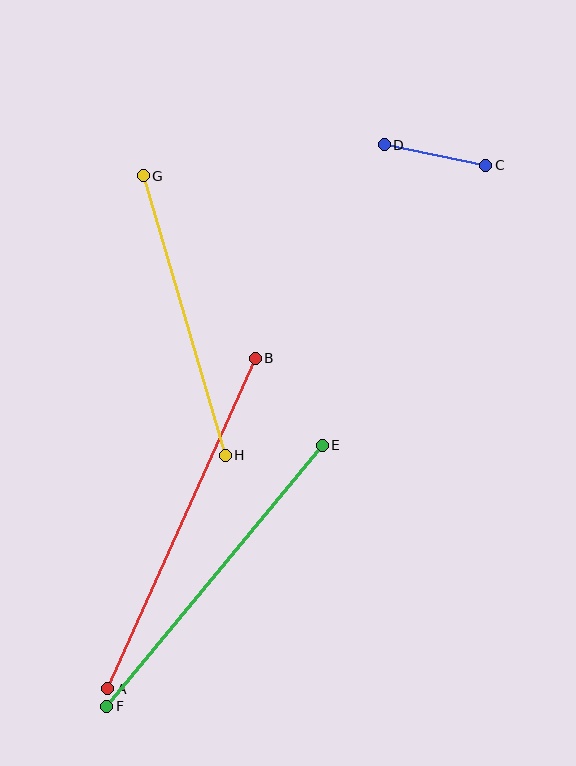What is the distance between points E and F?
The distance is approximately 339 pixels.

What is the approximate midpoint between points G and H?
The midpoint is at approximately (184, 315) pixels.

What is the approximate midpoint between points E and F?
The midpoint is at approximately (214, 576) pixels.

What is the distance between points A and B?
The distance is approximately 362 pixels.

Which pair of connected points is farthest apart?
Points A and B are farthest apart.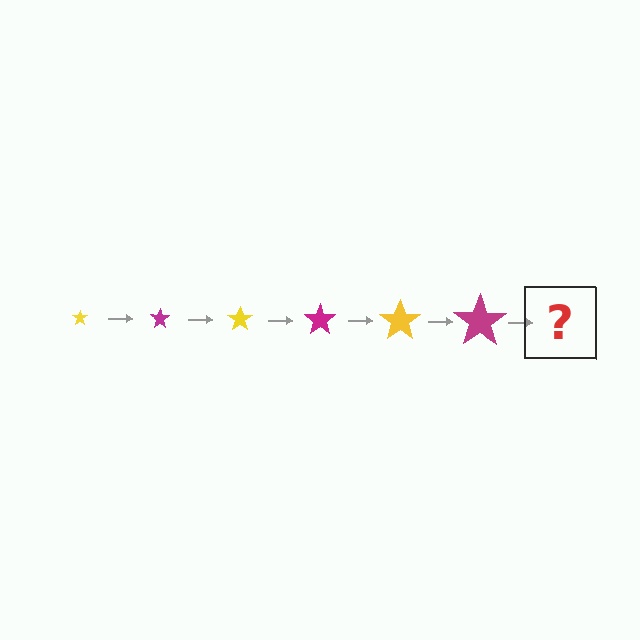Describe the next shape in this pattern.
It should be a yellow star, larger than the previous one.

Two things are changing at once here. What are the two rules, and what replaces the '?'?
The two rules are that the star grows larger each step and the color cycles through yellow and magenta. The '?' should be a yellow star, larger than the previous one.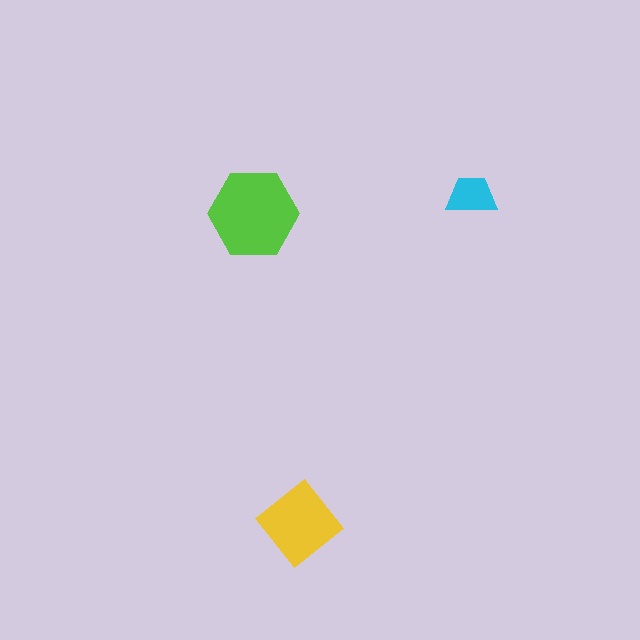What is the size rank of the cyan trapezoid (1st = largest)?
3rd.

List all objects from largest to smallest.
The lime hexagon, the yellow diamond, the cyan trapezoid.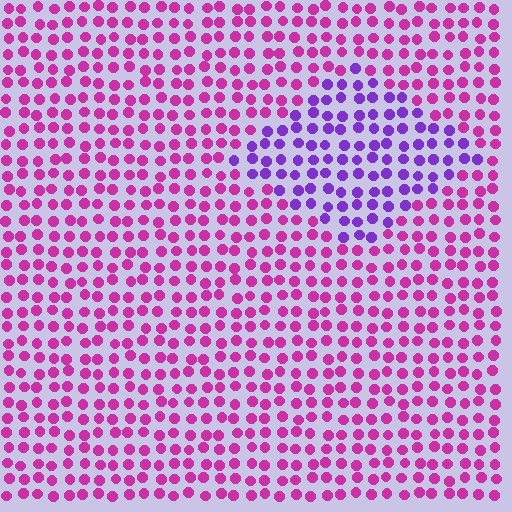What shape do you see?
I see a diamond.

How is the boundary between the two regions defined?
The boundary is defined purely by a slight shift in hue (about 44 degrees). Spacing, size, and orientation are identical on both sides.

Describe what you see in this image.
The image is filled with small magenta elements in a uniform arrangement. A diamond-shaped region is visible where the elements are tinted to a slightly different hue, forming a subtle color boundary.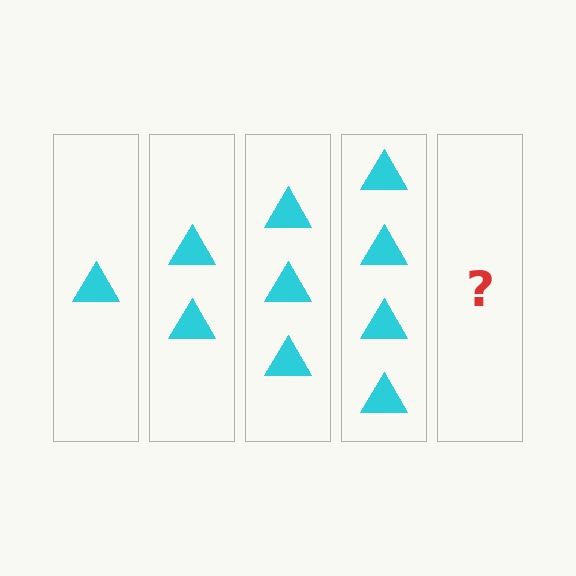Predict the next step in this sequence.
The next step is 5 triangles.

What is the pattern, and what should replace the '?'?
The pattern is that each step adds one more triangle. The '?' should be 5 triangles.